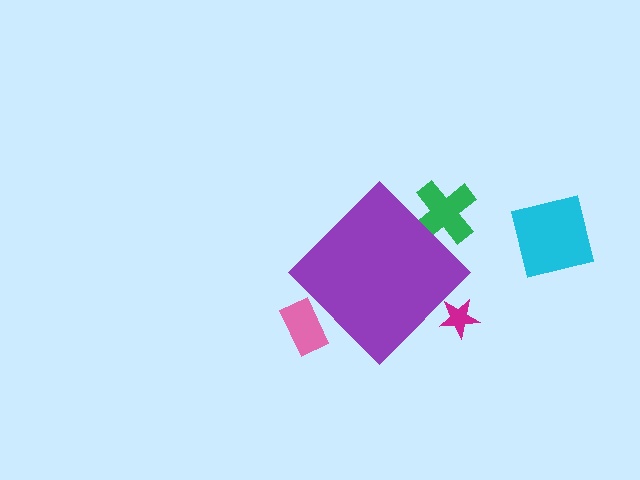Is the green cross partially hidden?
Yes, the green cross is partially hidden behind the purple diamond.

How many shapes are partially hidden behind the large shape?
3 shapes are partially hidden.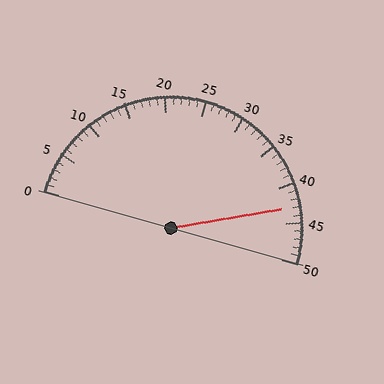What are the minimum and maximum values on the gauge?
The gauge ranges from 0 to 50.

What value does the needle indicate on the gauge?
The needle indicates approximately 43.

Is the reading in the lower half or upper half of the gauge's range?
The reading is in the upper half of the range (0 to 50).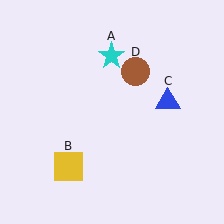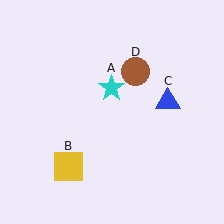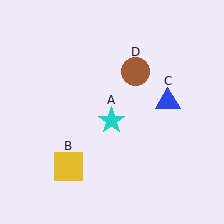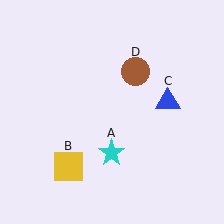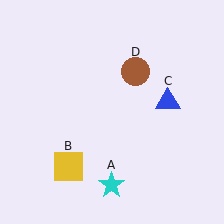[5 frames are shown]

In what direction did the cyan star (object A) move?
The cyan star (object A) moved down.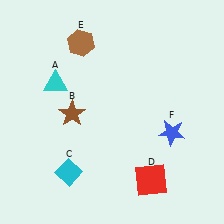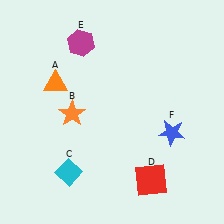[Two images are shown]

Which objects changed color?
A changed from cyan to orange. B changed from brown to orange. E changed from brown to magenta.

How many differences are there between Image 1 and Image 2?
There are 3 differences between the two images.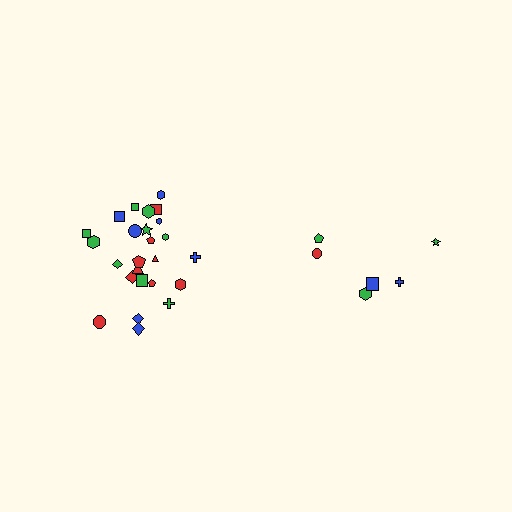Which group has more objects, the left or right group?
The left group.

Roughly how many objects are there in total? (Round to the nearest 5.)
Roughly 30 objects in total.